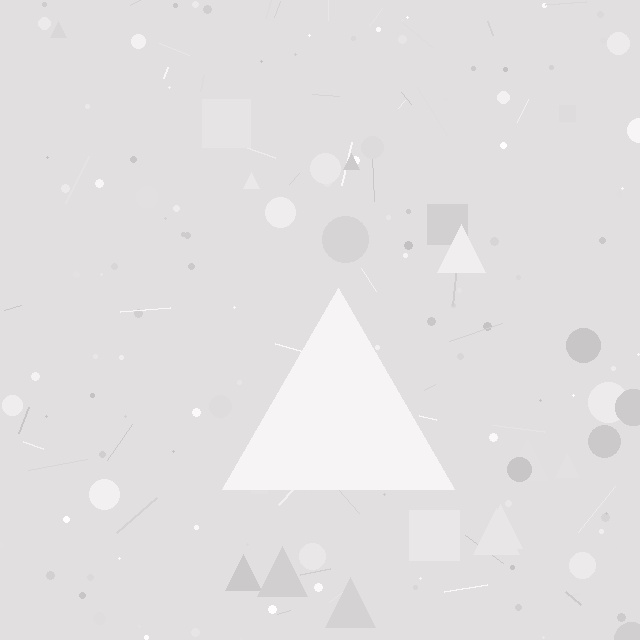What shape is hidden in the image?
A triangle is hidden in the image.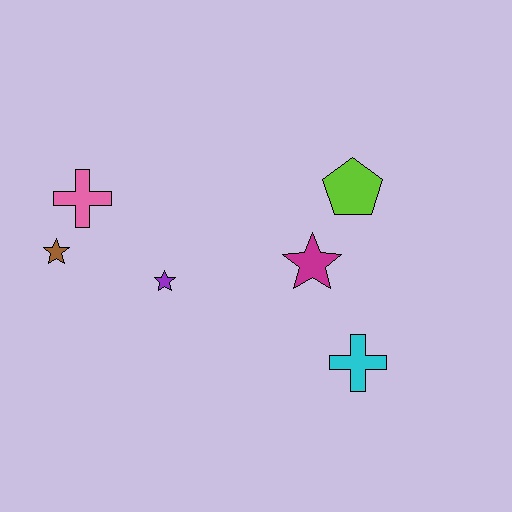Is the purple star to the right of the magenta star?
No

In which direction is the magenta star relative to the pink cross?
The magenta star is to the right of the pink cross.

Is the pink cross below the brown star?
No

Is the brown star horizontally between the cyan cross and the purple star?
No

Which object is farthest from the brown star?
The cyan cross is farthest from the brown star.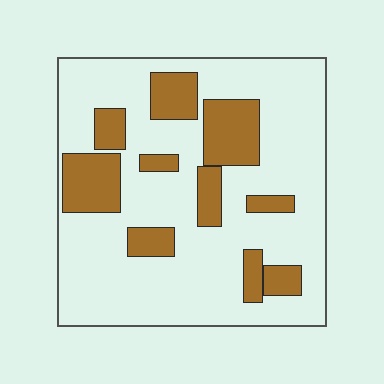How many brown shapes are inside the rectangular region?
10.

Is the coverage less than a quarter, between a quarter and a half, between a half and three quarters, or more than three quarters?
Less than a quarter.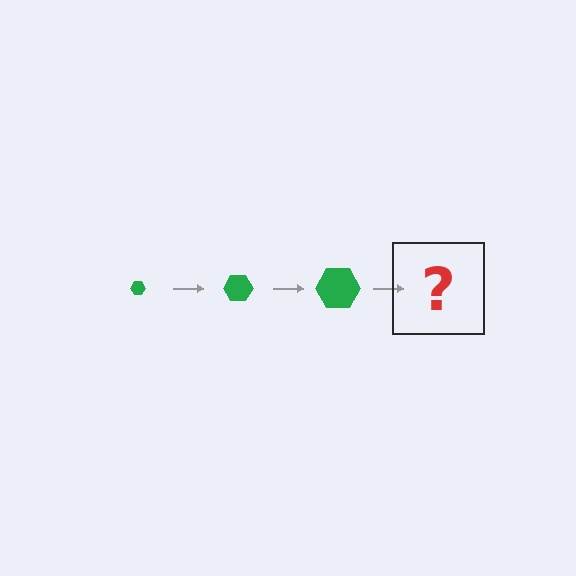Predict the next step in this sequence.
The next step is a green hexagon, larger than the previous one.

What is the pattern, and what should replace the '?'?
The pattern is that the hexagon gets progressively larger each step. The '?' should be a green hexagon, larger than the previous one.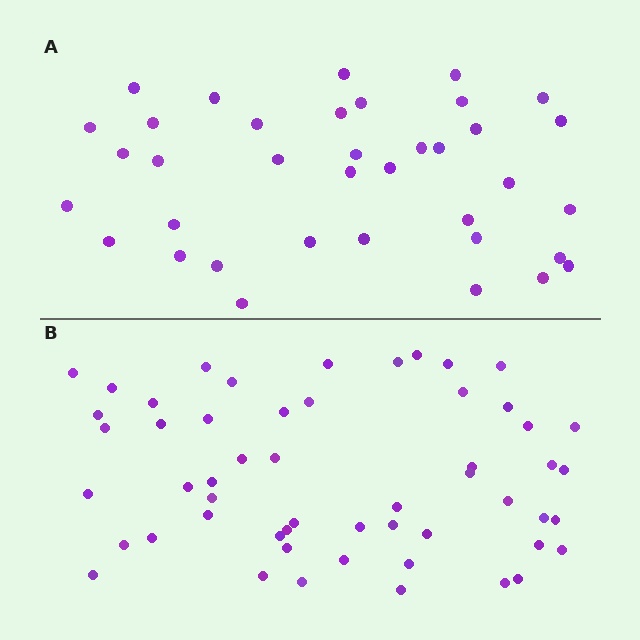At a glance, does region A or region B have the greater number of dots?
Region B (the bottom region) has more dots.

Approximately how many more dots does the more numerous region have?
Region B has approximately 15 more dots than region A.